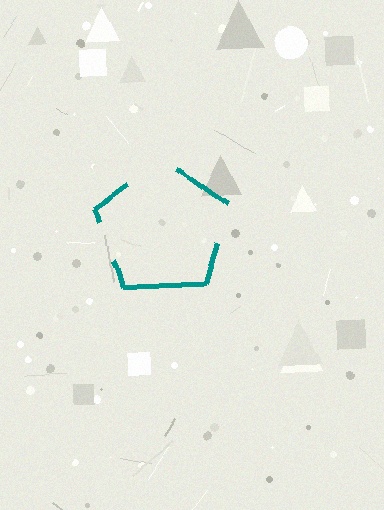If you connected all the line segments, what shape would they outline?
They would outline a pentagon.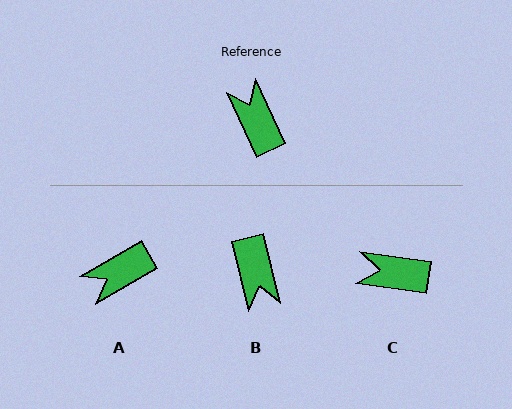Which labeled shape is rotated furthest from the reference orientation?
B, about 168 degrees away.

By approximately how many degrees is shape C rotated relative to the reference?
Approximately 57 degrees counter-clockwise.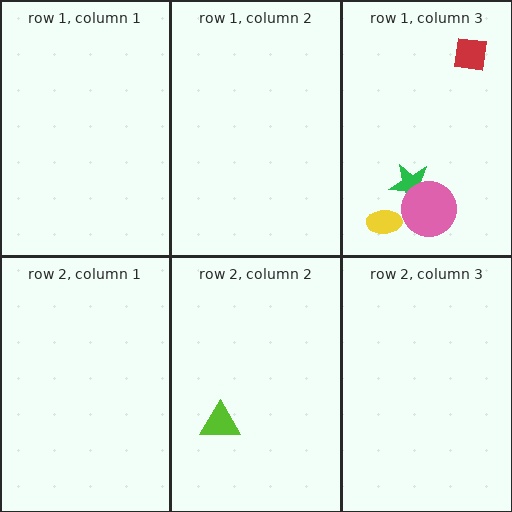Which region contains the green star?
The row 1, column 3 region.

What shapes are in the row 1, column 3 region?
The yellow ellipse, the green star, the red square, the pink circle.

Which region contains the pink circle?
The row 1, column 3 region.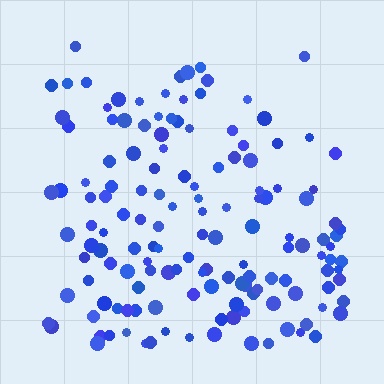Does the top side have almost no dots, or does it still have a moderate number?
Still a moderate number, just noticeably fewer than the bottom.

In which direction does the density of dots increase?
From top to bottom, with the bottom side densest.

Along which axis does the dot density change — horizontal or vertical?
Vertical.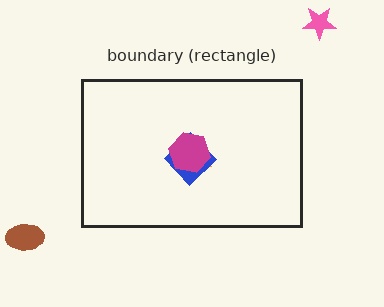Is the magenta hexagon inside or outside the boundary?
Inside.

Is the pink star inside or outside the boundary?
Outside.